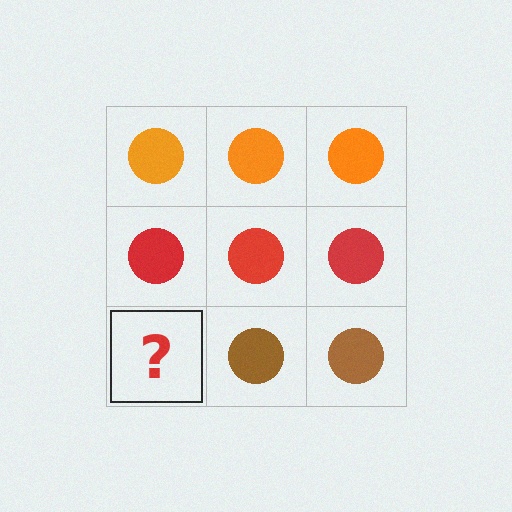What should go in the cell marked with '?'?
The missing cell should contain a brown circle.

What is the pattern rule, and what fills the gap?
The rule is that each row has a consistent color. The gap should be filled with a brown circle.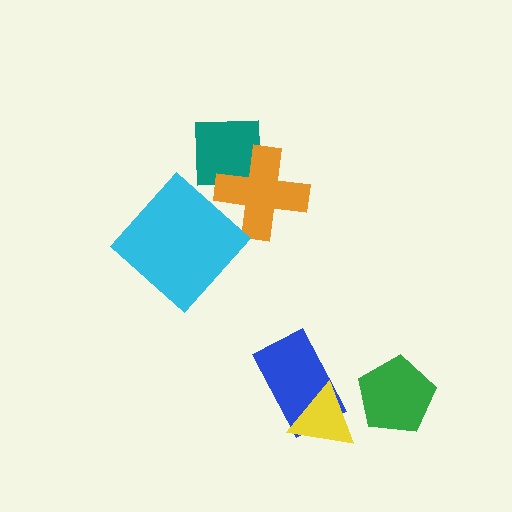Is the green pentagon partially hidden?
No, no other shape covers it.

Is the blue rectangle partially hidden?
Yes, it is partially covered by another shape.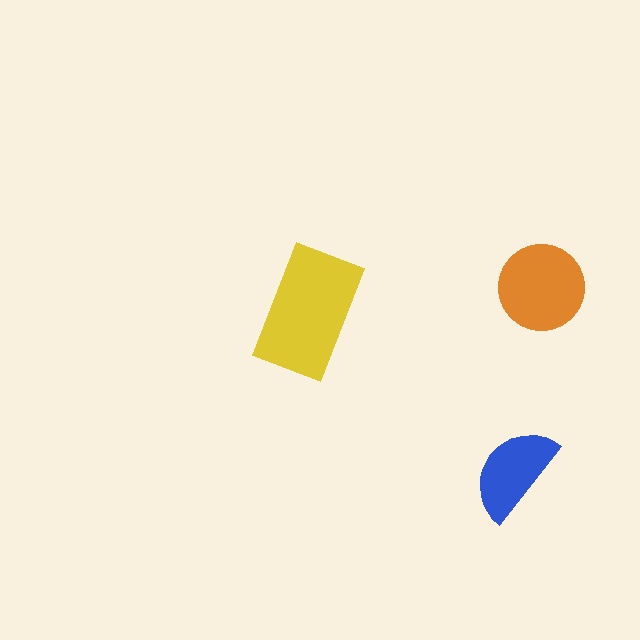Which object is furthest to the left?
The yellow rectangle is leftmost.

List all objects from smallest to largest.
The blue semicircle, the orange circle, the yellow rectangle.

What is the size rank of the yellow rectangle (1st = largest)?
1st.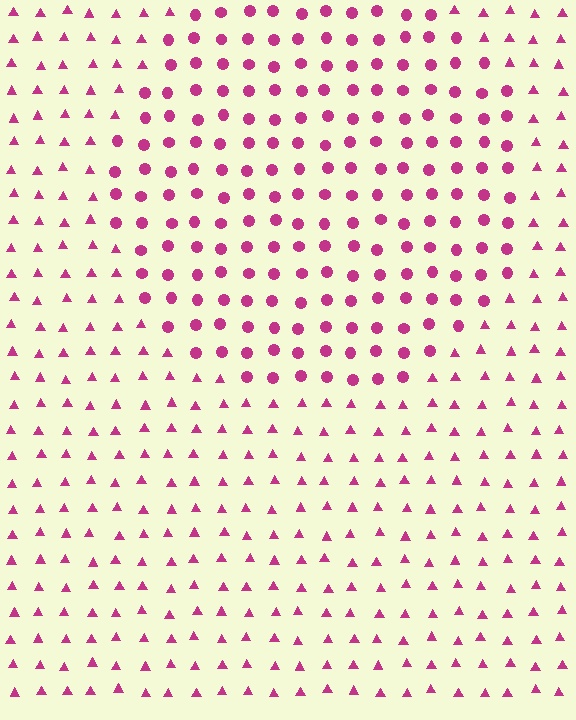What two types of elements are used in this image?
The image uses circles inside the circle region and triangles outside it.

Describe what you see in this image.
The image is filled with small magenta elements arranged in a uniform grid. A circle-shaped region contains circles, while the surrounding area contains triangles. The boundary is defined purely by the change in element shape.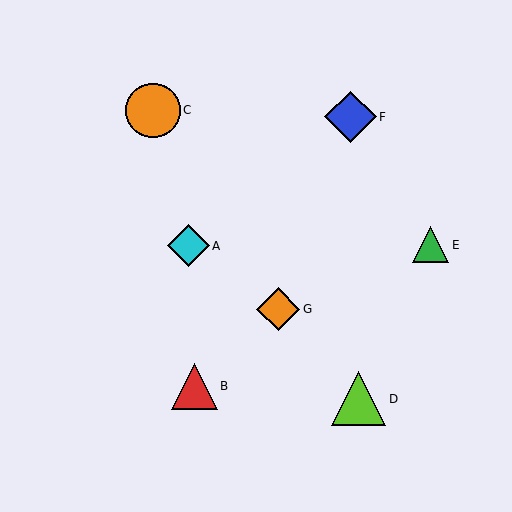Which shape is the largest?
The orange circle (labeled C) is the largest.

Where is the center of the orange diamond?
The center of the orange diamond is at (278, 309).